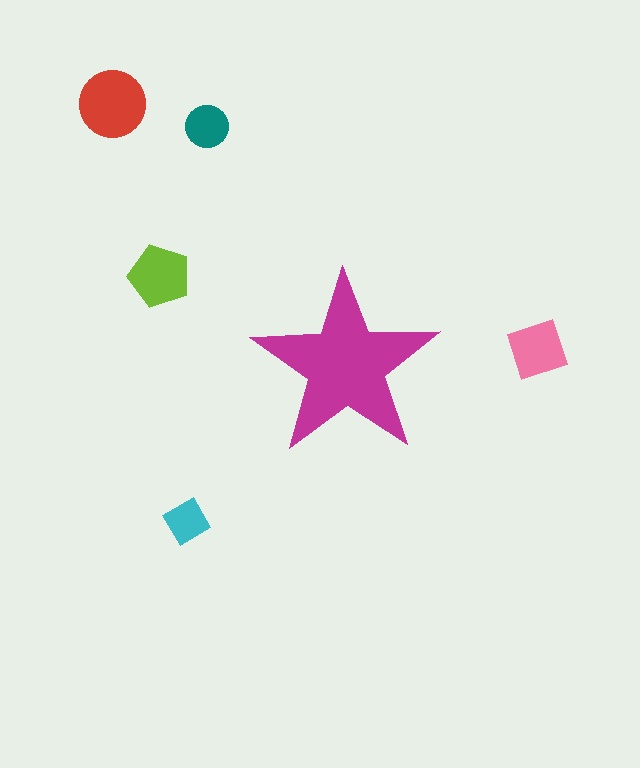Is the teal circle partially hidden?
No, the teal circle is fully visible.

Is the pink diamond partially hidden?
No, the pink diamond is fully visible.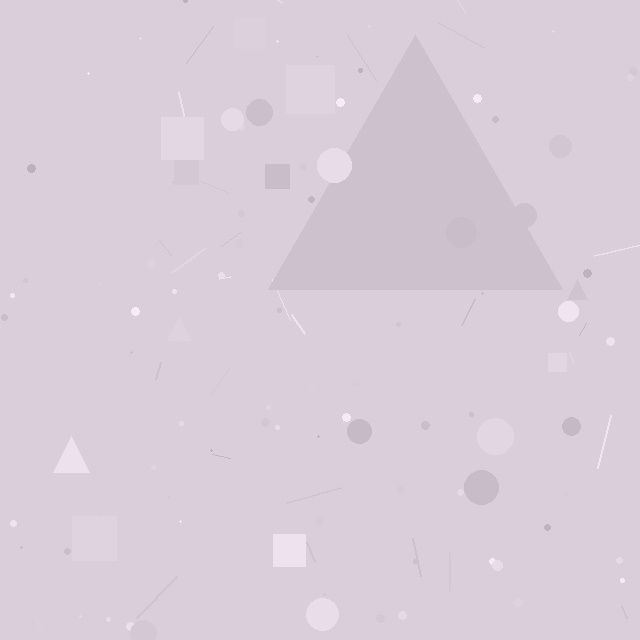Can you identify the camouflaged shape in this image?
The camouflaged shape is a triangle.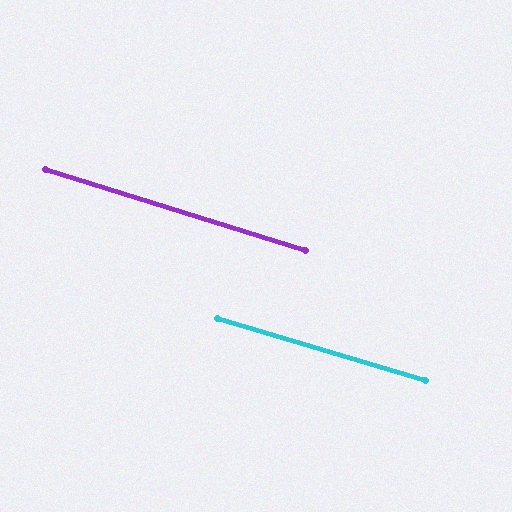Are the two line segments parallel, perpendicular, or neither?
Parallel — their directions differ by only 0.9°.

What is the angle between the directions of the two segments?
Approximately 1 degree.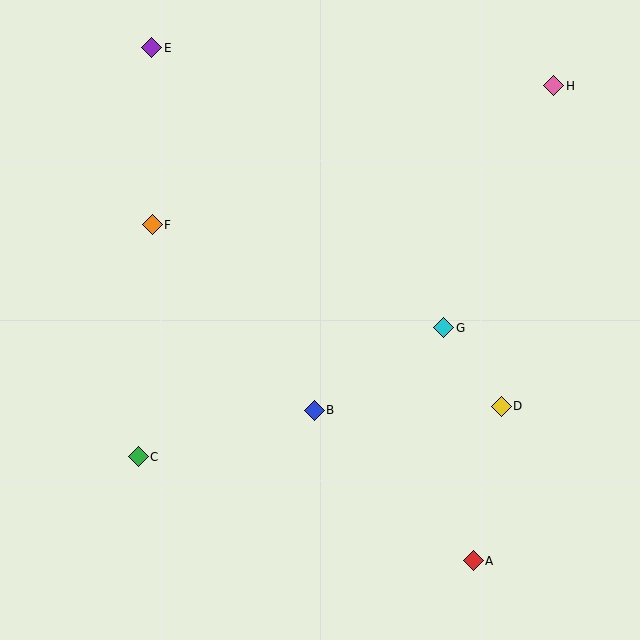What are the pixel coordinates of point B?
Point B is at (314, 410).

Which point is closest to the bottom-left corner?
Point C is closest to the bottom-left corner.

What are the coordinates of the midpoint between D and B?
The midpoint between D and B is at (408, 408).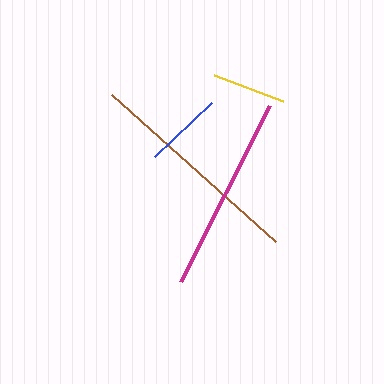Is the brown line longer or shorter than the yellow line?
The brown line is longer than the yellow line.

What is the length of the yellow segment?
The yellow segment is approximately 74 pixels long.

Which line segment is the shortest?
The yellow line is the shortest at approximately 74 pixels.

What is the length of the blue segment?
The blue segment is approximately 79 pixels long.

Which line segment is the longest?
The brown line is the longest at approximately 220 pixels.